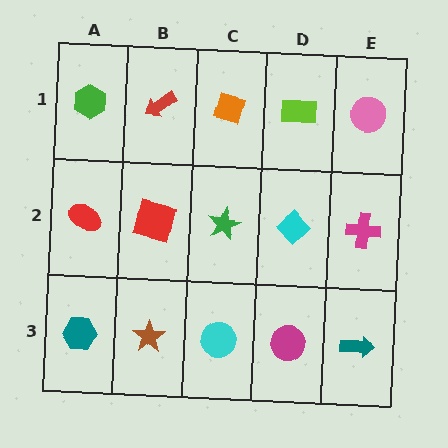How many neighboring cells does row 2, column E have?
3.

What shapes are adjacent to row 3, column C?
A green star (row 2, column C), a brown star (row 3, column B), a magenta circle (row 3, column D).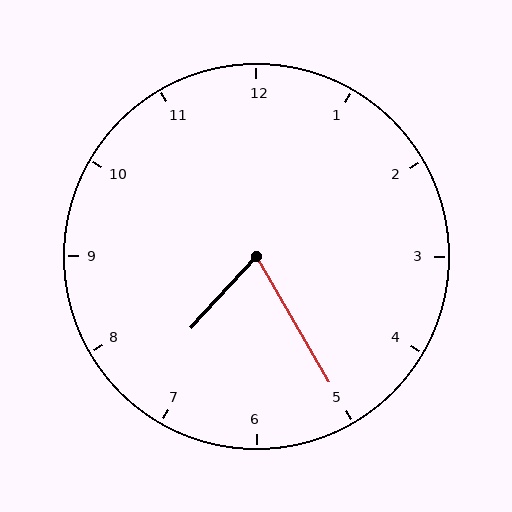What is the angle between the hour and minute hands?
Approximately 72 degrees.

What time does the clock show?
7:25.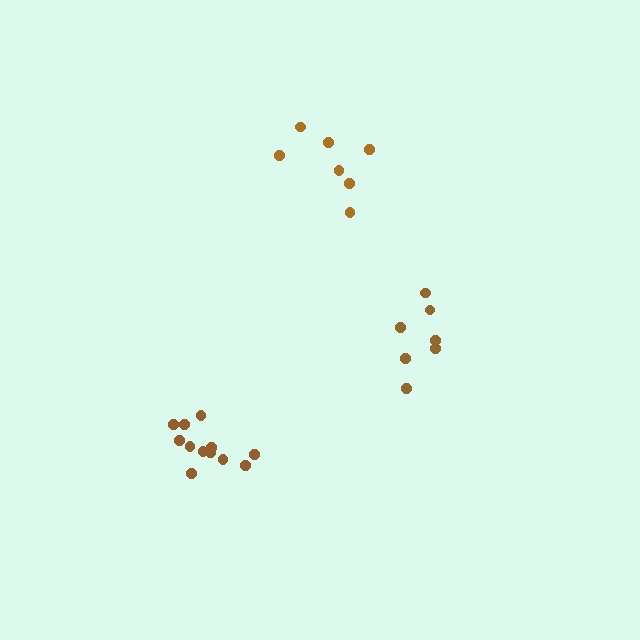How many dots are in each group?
Group 1: 7 dots, Group 2: 7 dots, Group 3: 12 dots (26 total).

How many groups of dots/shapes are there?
There are 3 groups.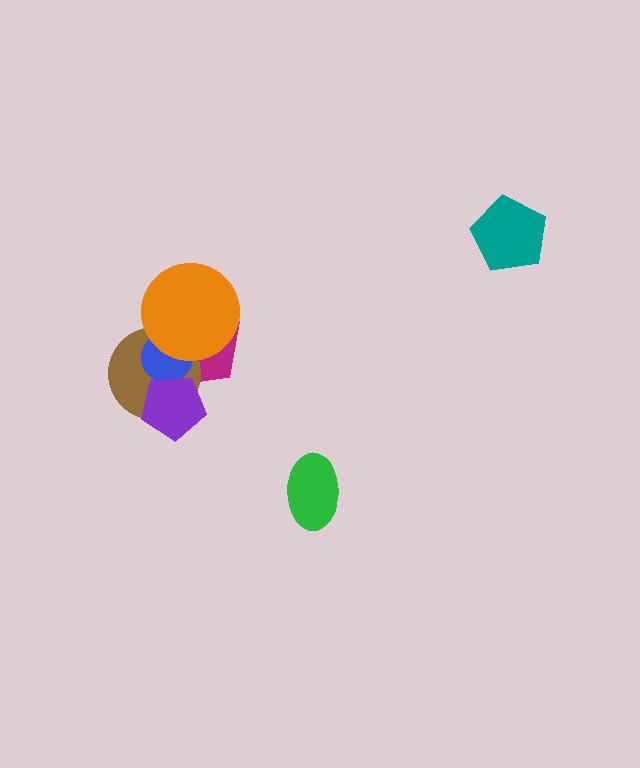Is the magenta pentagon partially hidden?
Yes, it is partially covered by another shape.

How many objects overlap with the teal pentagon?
0 objects overlap with the teal pentagon.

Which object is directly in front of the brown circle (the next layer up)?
The blue circle is directly in front of the brown circle.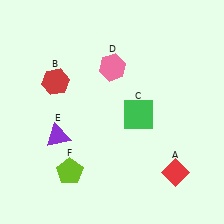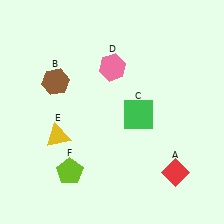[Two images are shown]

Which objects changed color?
B changed from red to brown. E changed from purple to yellow.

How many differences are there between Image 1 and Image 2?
There are 2 differences between the two images.